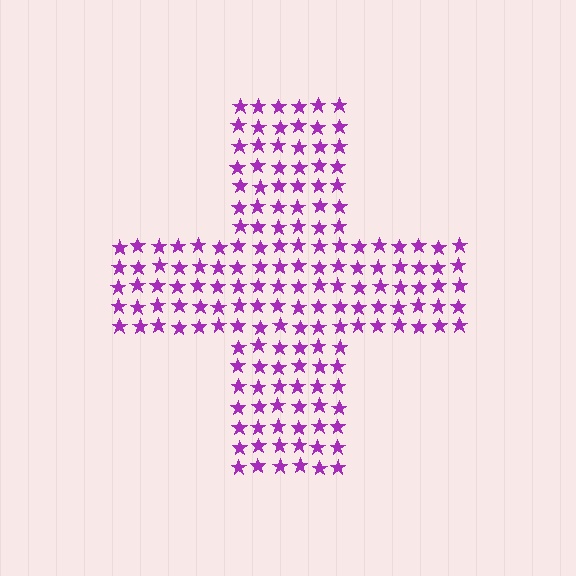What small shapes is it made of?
It is made of small stars.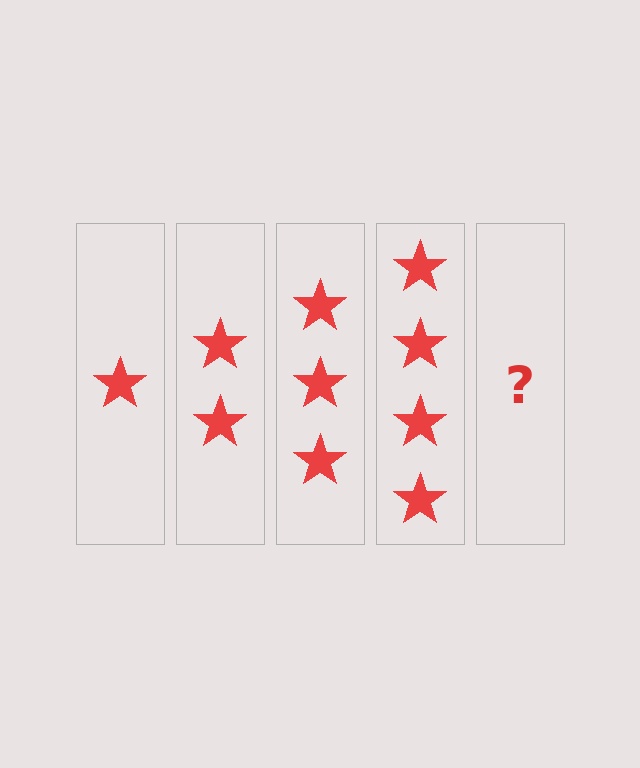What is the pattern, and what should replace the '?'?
The pattern is that each step adds one more star. The '?' should be 5 stars.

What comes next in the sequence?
The next element should be 5 stars.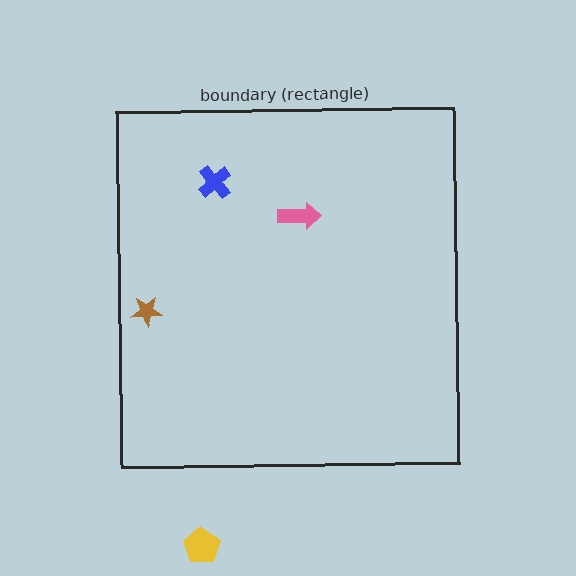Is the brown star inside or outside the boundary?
Inside.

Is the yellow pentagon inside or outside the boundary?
Outside.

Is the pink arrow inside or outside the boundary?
Inside.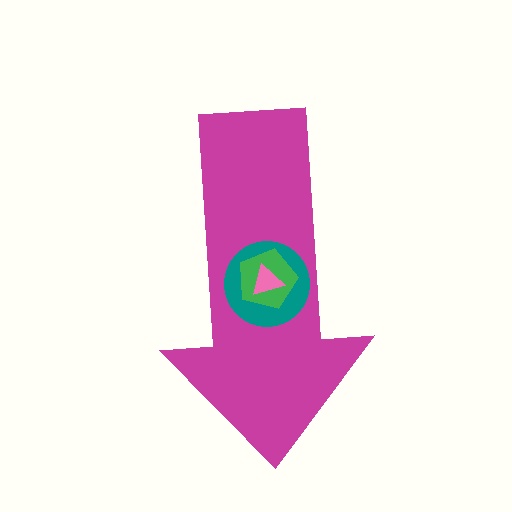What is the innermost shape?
The pink triangle.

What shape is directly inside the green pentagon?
The pink triangle.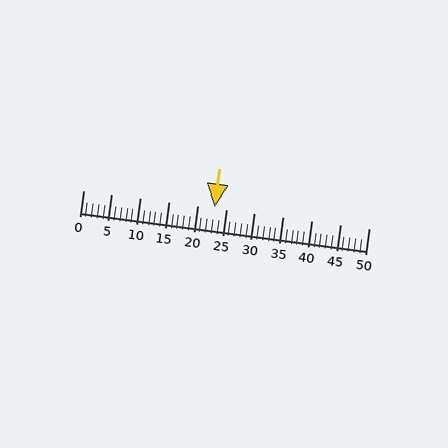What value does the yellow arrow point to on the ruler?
The yellow arrow points to approximately 23.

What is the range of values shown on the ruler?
The ruler shows values from 0 to 50.